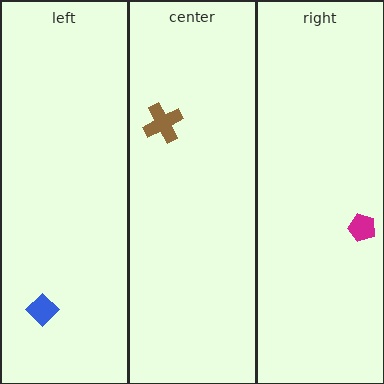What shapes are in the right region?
The magenta pentagon.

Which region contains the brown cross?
The center region.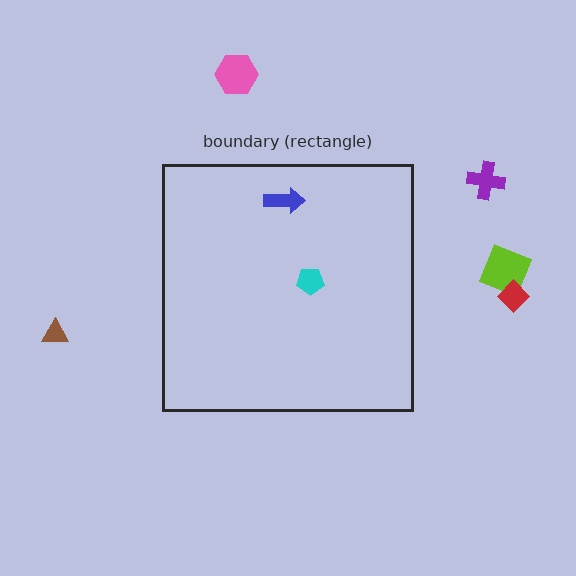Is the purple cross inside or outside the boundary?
Outside.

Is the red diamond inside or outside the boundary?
Outside.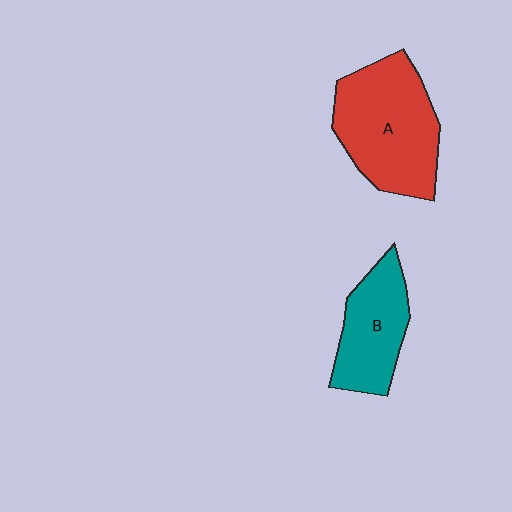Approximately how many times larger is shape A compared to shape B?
Approximately 1.5 times.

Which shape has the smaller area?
Shape B (teal).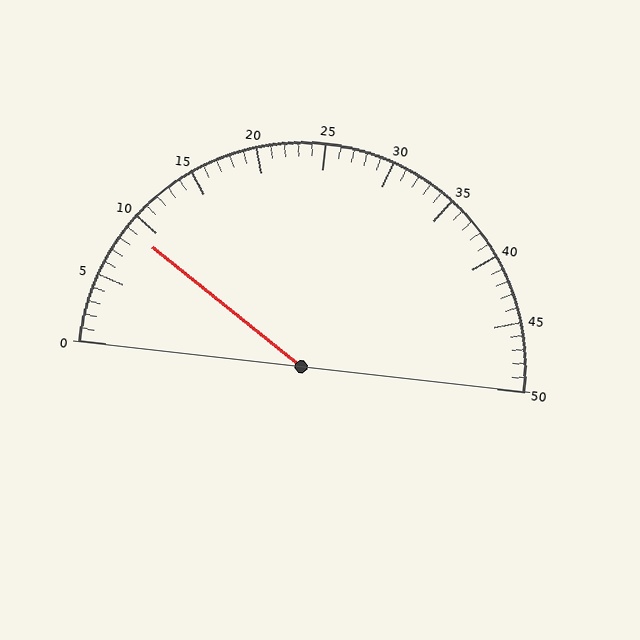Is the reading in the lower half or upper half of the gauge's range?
The reading is in the lower half of the range (0 to 50).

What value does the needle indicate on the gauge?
The needle indicates approximately 9.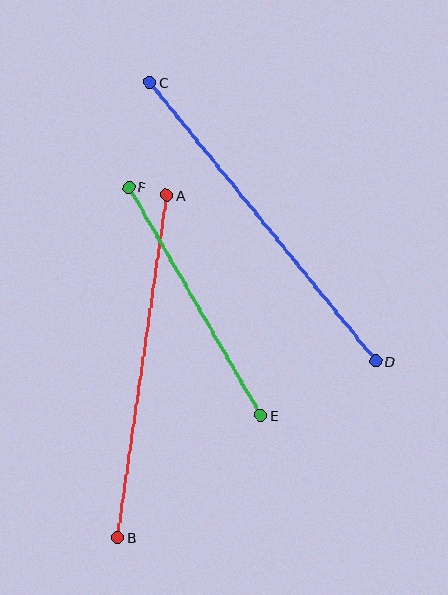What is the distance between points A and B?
The distance is approximately 346 pixels.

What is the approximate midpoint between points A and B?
The midpoint is at approximately (142, 366) pixels.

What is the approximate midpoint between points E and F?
The midpoint is at approximately (195, 301) pixels.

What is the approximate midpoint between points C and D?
The midpoint is at approximately (263, 222) pixels.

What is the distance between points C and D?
The distance is approximately 359 pixels.